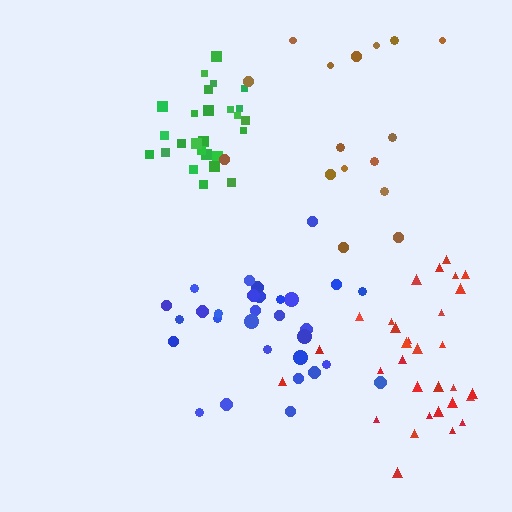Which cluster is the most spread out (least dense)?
Brown.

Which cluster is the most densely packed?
Green.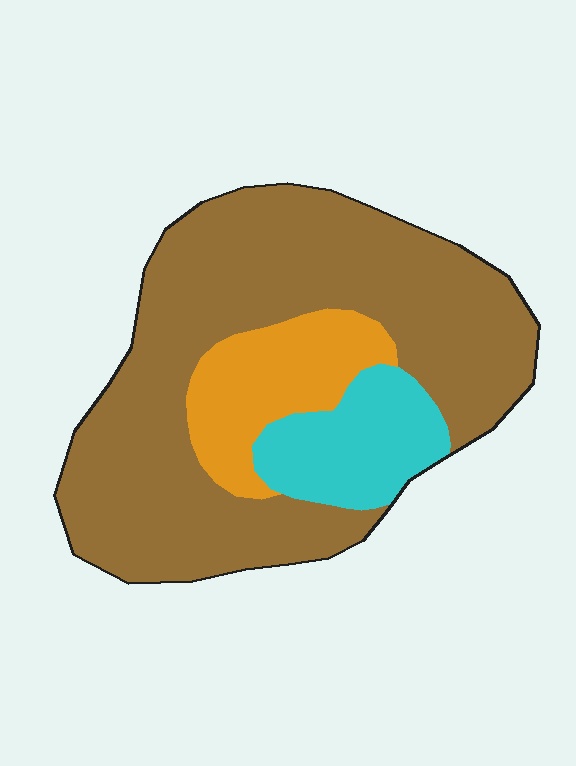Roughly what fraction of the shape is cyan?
Cyan covers roughly 15% of the shape.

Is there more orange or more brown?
Brown.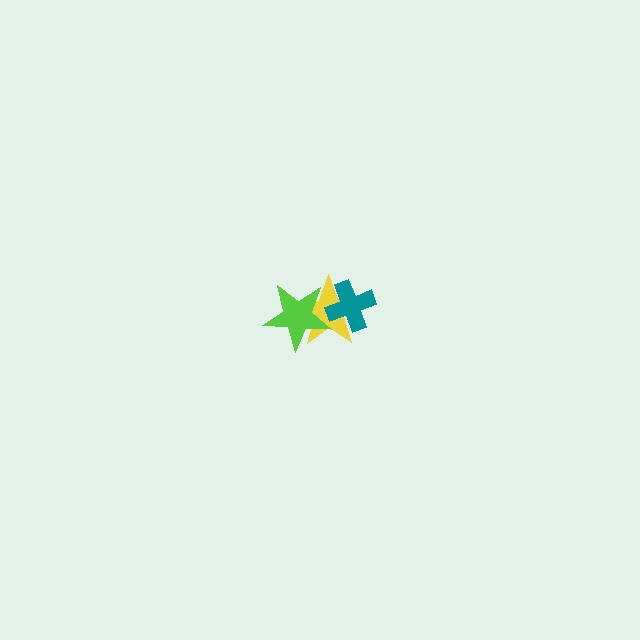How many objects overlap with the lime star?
2 objects overlap with the lime star.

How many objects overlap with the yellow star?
2 objects overlap with the yellow star.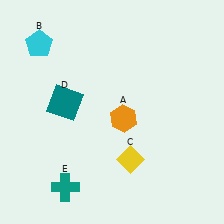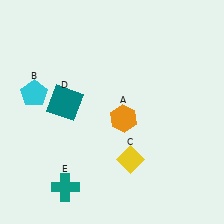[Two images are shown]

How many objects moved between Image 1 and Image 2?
1 object moved between the two images.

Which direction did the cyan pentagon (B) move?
The cyan pentagon (B) moved down.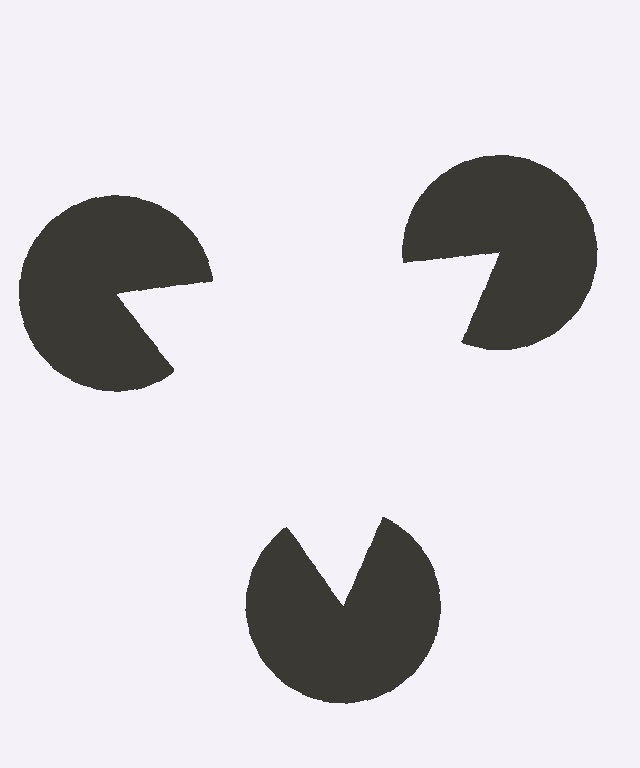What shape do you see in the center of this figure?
An illusory triangle — its edges are inferred from the aligned wedge cuts in the pac-man discs, not physically drawn.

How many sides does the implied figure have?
3 sides.